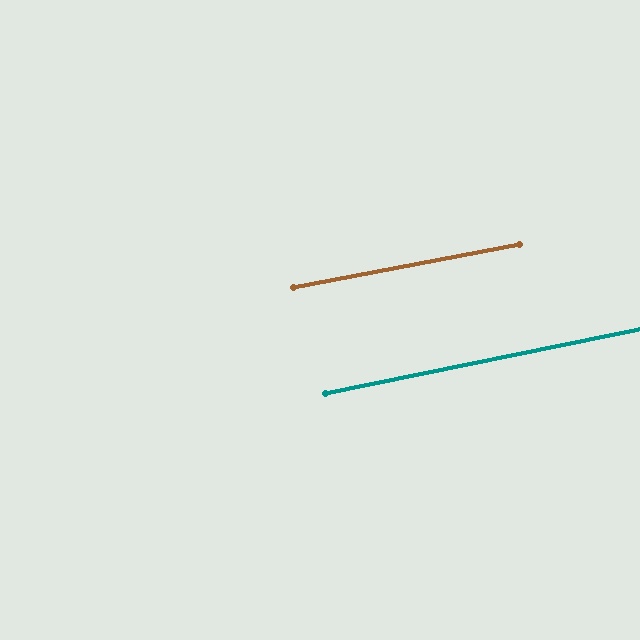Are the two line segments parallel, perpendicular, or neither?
Parallel — their directions differ by only 0.5°.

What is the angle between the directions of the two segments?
Approximately 1 degree.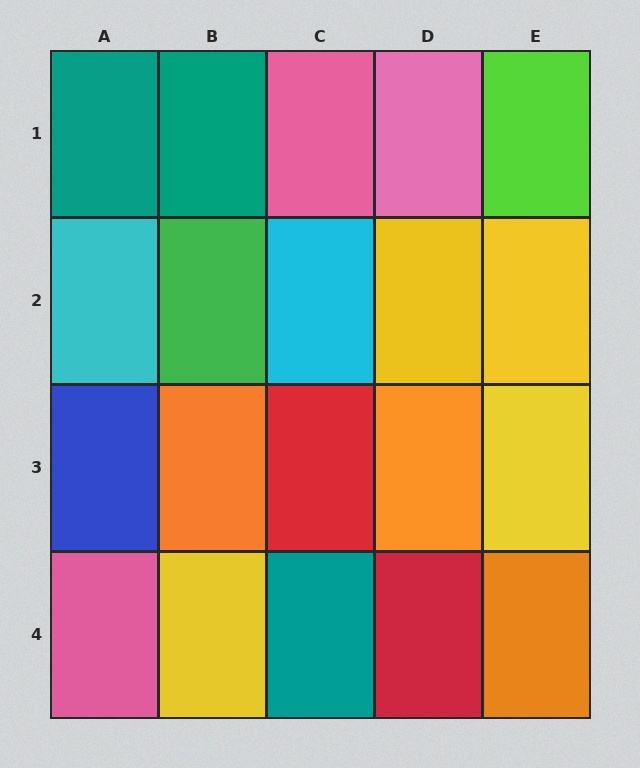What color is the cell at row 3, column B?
Orange.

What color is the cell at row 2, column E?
Yellow.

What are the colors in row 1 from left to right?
Teal, teal, pink, pink, lime.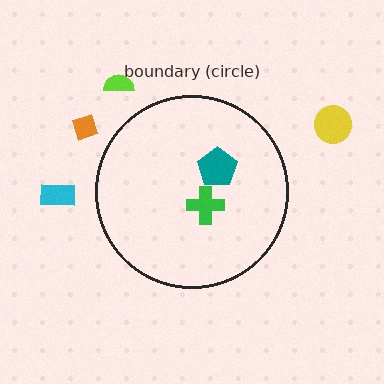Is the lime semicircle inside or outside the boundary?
Outside.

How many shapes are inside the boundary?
2 inside, 4 outside.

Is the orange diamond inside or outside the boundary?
Outside.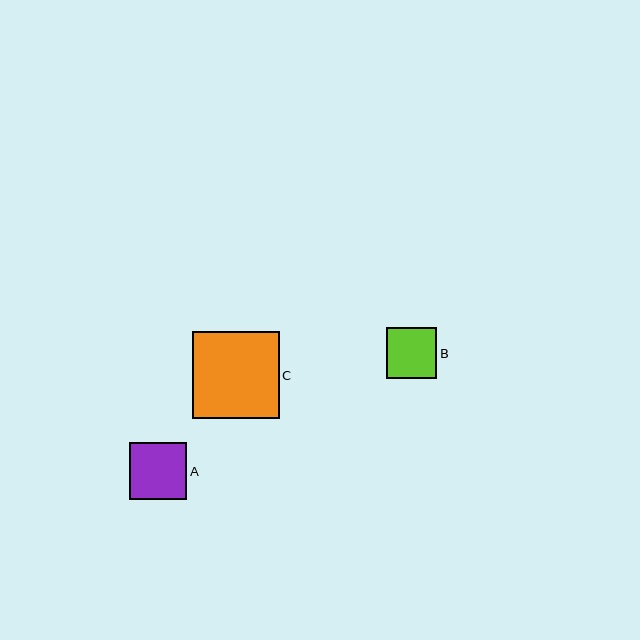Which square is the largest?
Square C is the largest with a size of approximately 87 pixels.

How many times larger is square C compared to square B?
Square C is approximately 1.7 times the size of square B.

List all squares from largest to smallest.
From largest to smallest: C, A, B.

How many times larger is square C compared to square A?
Square C is approximately 1.5 times the size of square A.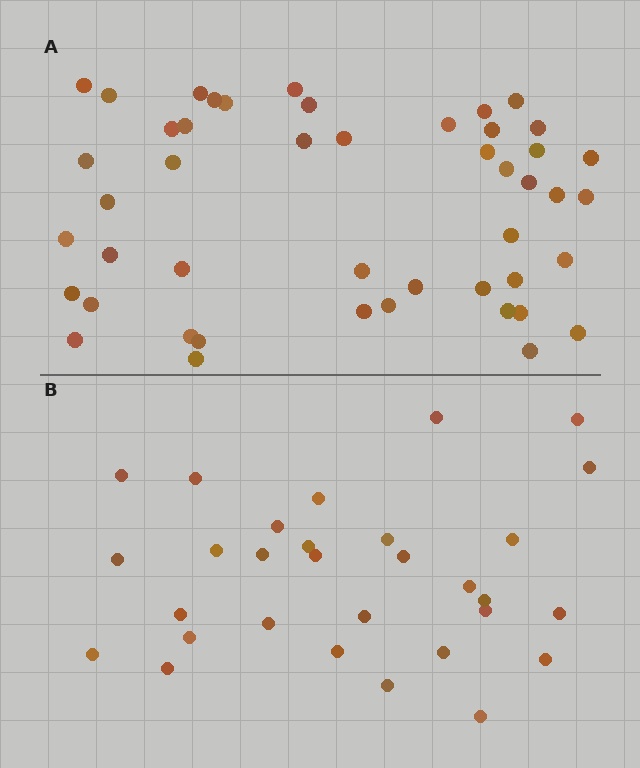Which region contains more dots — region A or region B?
Region A (the top region) has more dots.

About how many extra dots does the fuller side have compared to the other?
Region A has approximately 15 more dots than region B.